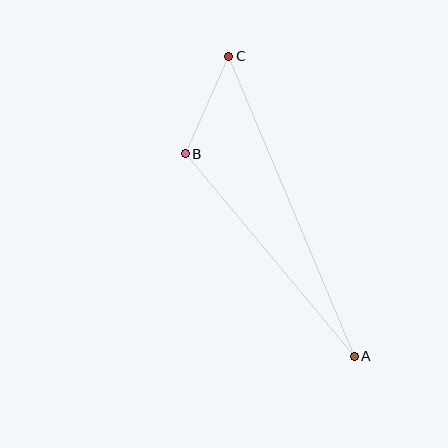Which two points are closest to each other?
Points B and C are closest to each other.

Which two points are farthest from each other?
Points A and C are farthest from each other.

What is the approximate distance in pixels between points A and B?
The distance between A and B is approximately 264 pixels.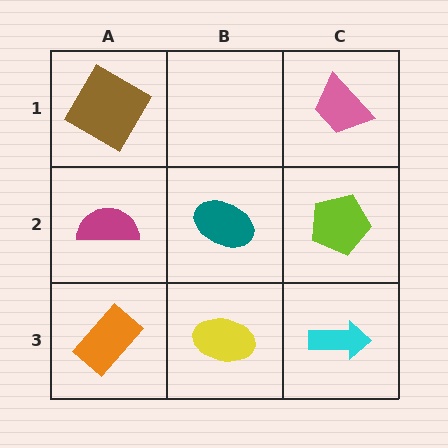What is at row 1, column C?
A pink trapezoid.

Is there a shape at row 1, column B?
No, that cell is empty.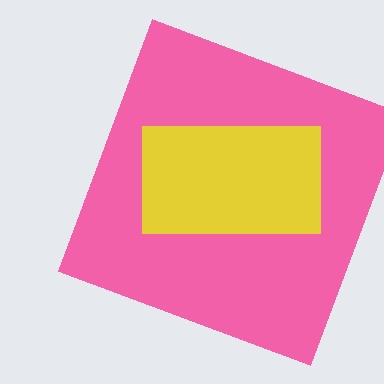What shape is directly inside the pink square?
The yellow rectangle.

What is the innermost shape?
The yellow rectangle.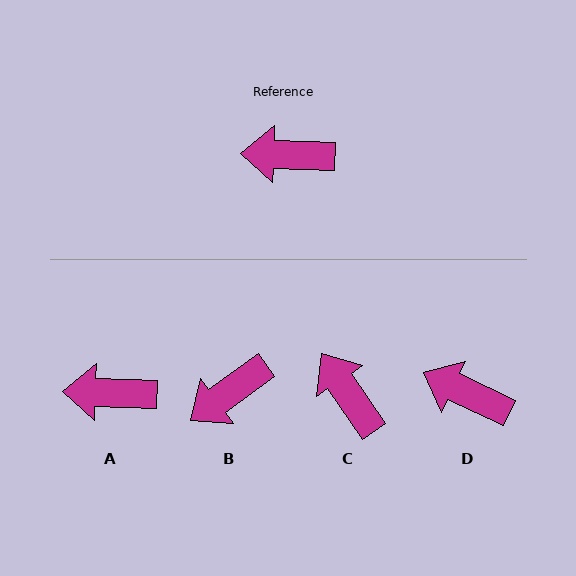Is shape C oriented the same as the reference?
No, it is off by about 54 degrees.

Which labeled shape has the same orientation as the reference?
A.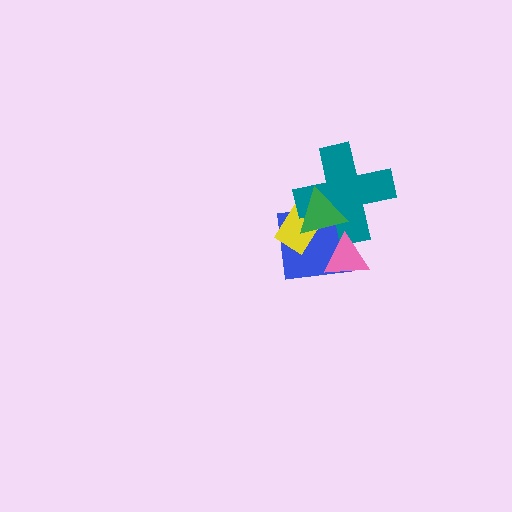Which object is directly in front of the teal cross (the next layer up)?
The green triangle is directly in front of the teal cross.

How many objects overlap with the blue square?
4 objects overlap with the blue square.